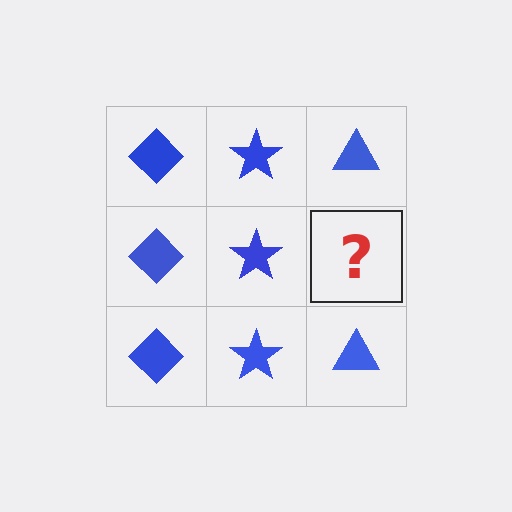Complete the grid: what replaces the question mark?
The question mark should be replaced with a blue triangle.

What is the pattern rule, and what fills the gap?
The rule is that each column has a consistent shape. The gap should be filled with a blue triangle.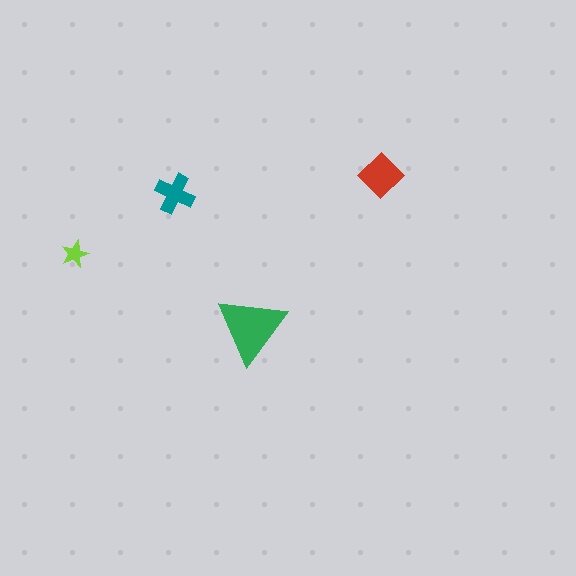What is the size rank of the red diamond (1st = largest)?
2nd.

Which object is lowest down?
The green triangle is bottommost.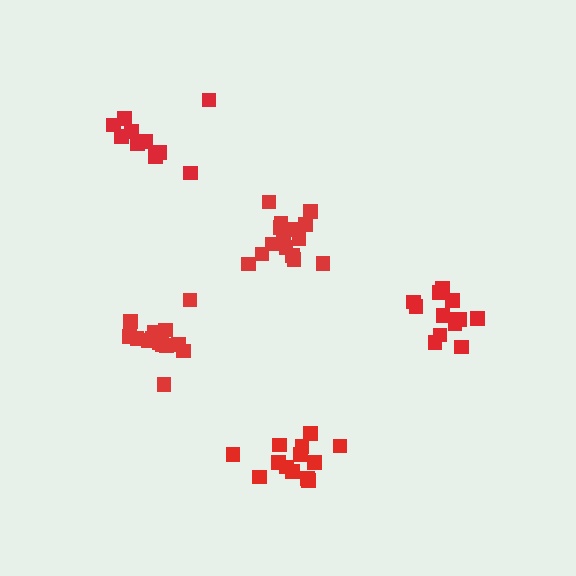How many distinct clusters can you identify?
There are 5 distinct clusters.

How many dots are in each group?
Group 1: 14 dots, Group 2: 16 dots, Group 3: 10 dots, Group 4: 13 dots, Group 5: 13 dots (66 total).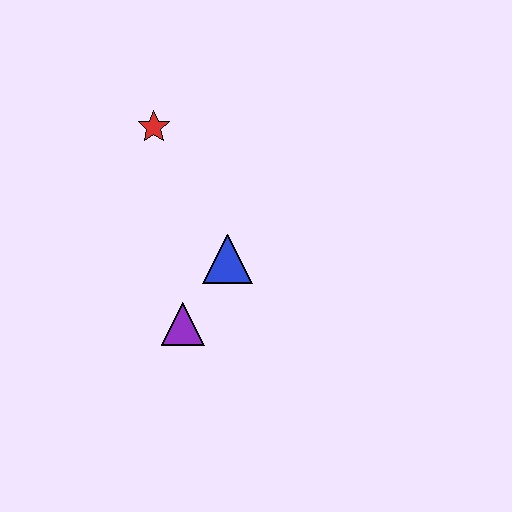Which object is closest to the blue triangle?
The purple triangle is closest to the blue triangle.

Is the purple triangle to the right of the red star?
Yes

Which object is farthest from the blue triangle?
The red star is farthest from the blue triangle.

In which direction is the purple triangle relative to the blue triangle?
The purple triangle is below the blue triangle.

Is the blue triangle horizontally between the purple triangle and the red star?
No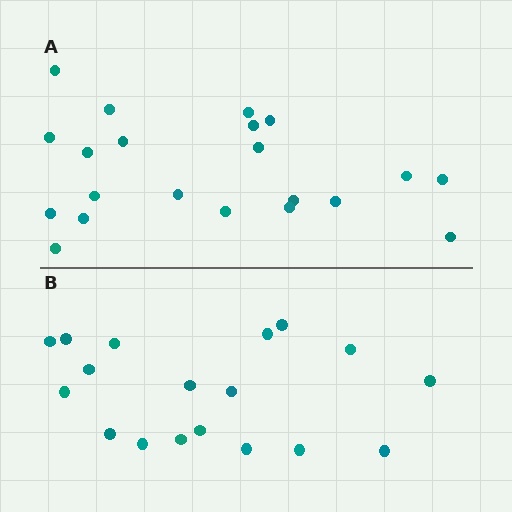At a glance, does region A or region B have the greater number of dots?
Region A (the top region) has more dots.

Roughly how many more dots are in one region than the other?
Region A has just a few more — roughly 2 or 3 more dots than region B.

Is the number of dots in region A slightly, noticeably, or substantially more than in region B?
Region A has only slightly more — the two regions are fairly close. The ratio is roughly 1.2 to 1.